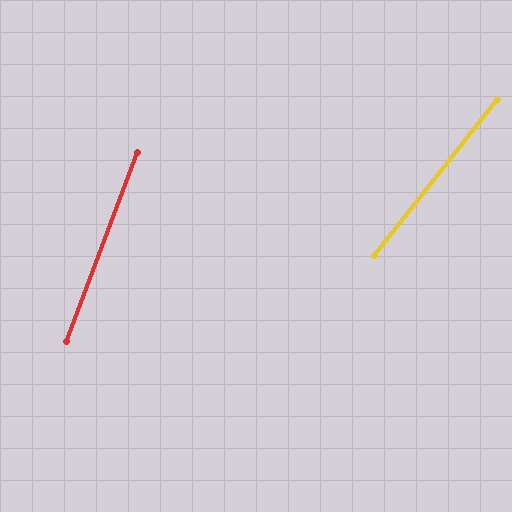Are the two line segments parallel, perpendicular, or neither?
Neither parallel nor perpendicular — they differ by about 18°.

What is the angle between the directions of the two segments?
Approximately 18 degrees.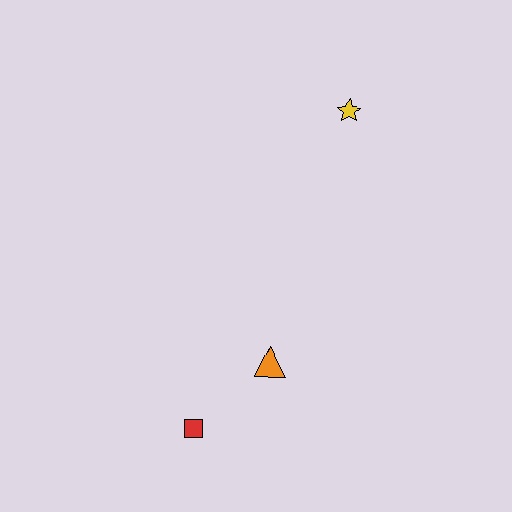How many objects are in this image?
There are 3 objects.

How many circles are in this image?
There are no circles.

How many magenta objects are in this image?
There are no magenta objects.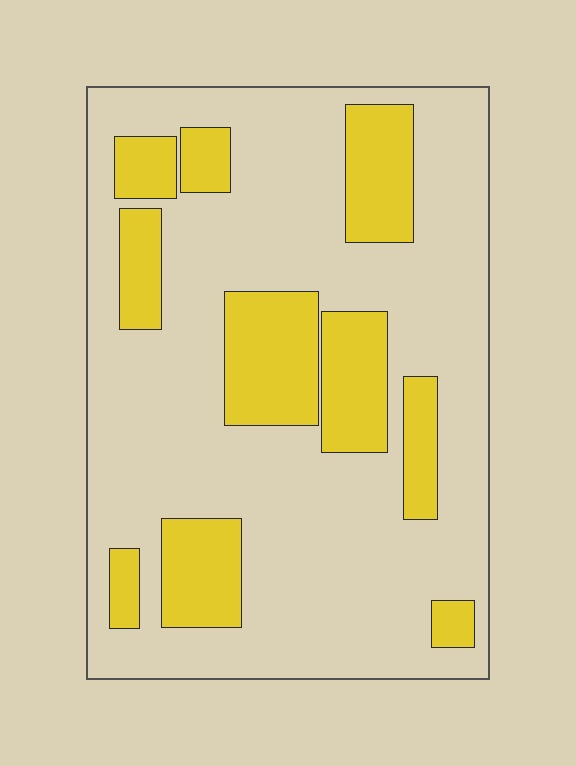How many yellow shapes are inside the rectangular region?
10.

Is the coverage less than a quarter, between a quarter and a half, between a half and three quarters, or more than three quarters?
Between a quarter and a half.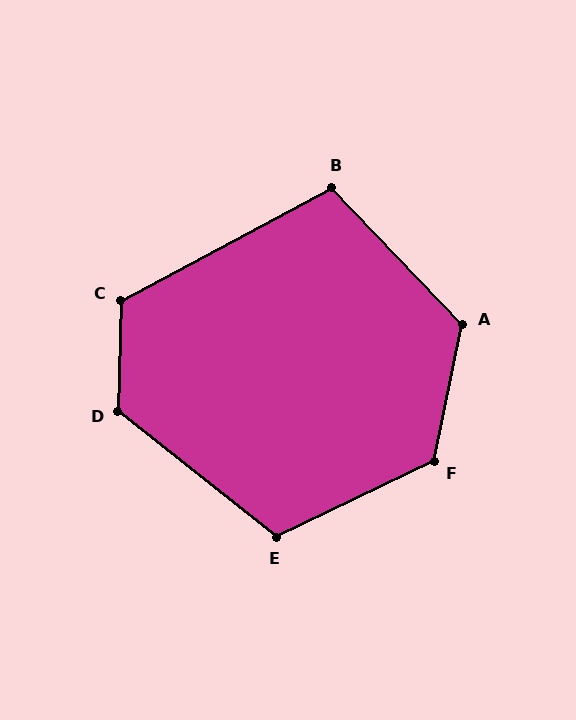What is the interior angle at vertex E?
Approximately 116 degrees (obtuse).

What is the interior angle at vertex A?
Approximately 125 degrees (obtuse).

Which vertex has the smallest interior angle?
B, at approximately 105 degrees.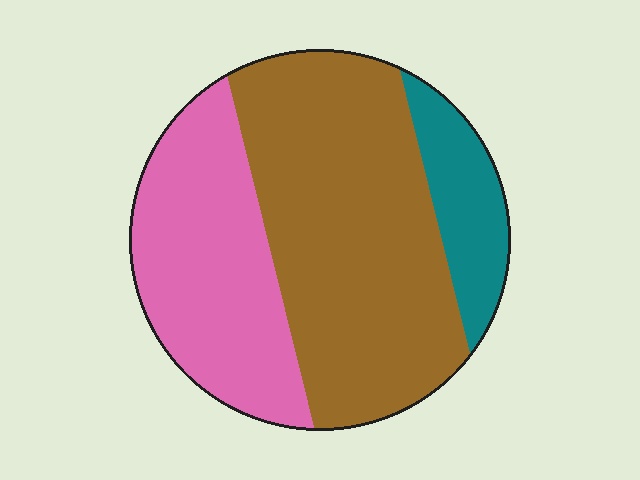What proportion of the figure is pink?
Pink takes up between a quarter and a half of the figure.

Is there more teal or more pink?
Pink.